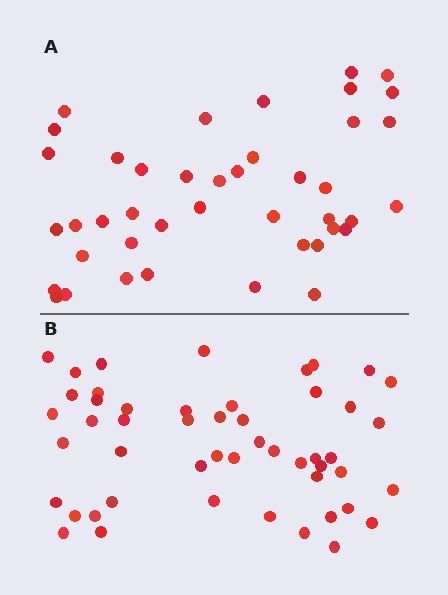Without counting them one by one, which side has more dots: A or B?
Region B (the bottom region) has more dots.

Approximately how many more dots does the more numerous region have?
Region B has roughly 8 or so more dots than region A.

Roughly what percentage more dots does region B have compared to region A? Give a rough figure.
About 20% more.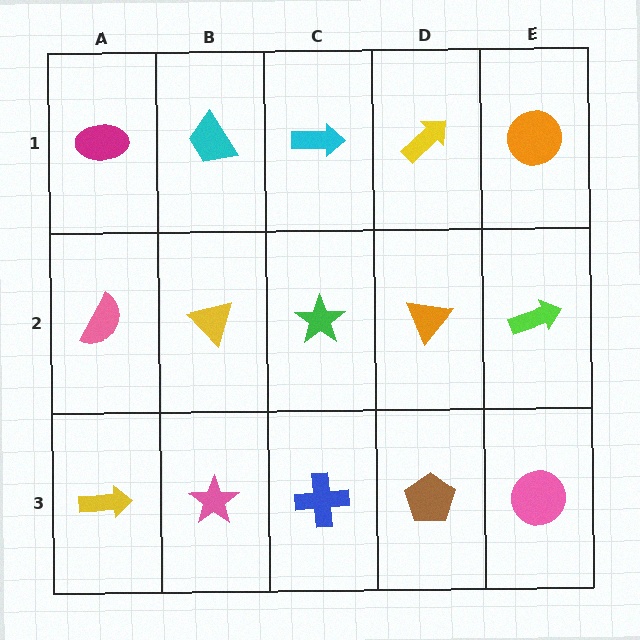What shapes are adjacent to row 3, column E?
A lime arrow (row 2, column E), a brown pentagon (row 3, column D).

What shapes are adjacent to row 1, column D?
An orange triangle (row 2, column D), a cyan arrow (row 1, column C), an orange circle (row 1, column E).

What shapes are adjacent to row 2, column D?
A yellow arrow (row 1, column D), a brown pentagon (row 3, column D), a green star (row 2, column C), a lime arrow (row 2, column E).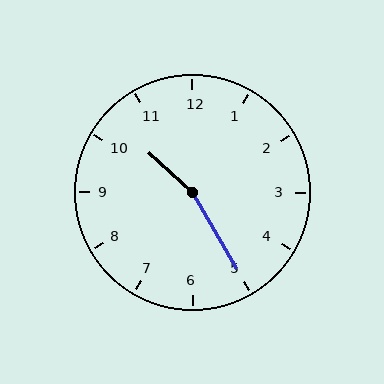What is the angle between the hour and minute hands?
Approximately 162 degrees.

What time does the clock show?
10:25.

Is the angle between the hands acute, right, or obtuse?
It is obtuse.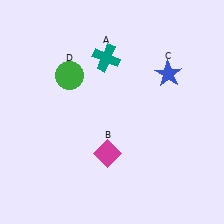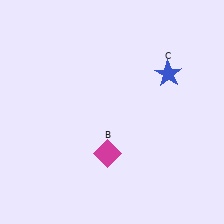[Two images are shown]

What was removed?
The teal cross (A), the green circle (D) were removed in Image 2.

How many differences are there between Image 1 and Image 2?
There are 2 differences between the two images.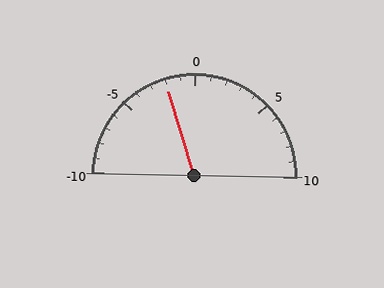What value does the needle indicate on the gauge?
The needle indicates approximately -2.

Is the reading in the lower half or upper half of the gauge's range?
The reading is in the lower half of the range (-10 to 10).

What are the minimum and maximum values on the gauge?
The gauge ranges from -10 to 10.